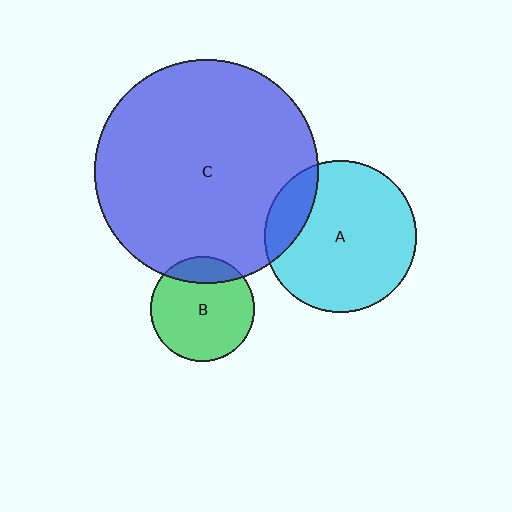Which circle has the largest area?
Circle C (blue).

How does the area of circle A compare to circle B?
Approximately 2.1 times.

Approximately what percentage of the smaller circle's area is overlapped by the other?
Approximately 15%.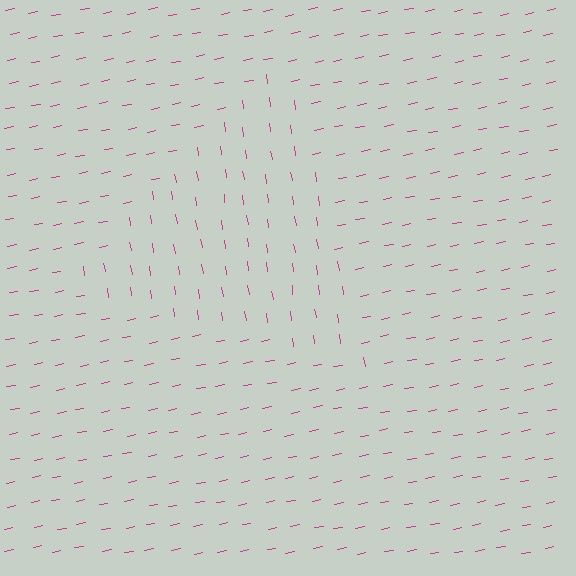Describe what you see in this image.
The image is filled with small magenta line segments. A triangle region in the image has lines oriented differently from the surrounding lines, creating a visible texture boundary.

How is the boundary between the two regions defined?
The boundary is defined purely by a change in line orientation (approximately 87 degrees difference). All lines are the same color and thickness.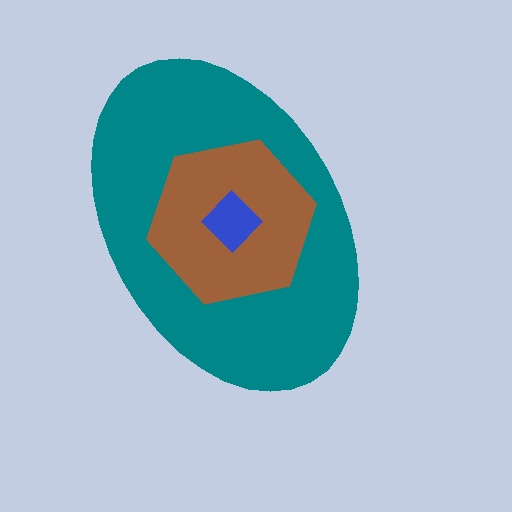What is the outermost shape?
The teal ellipse.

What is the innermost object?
The blue diamond.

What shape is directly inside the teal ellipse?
The brown hexagon.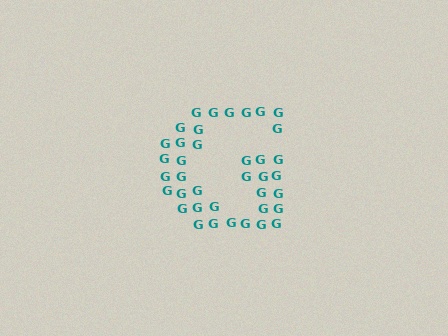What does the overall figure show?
The overall figure shows the letter G.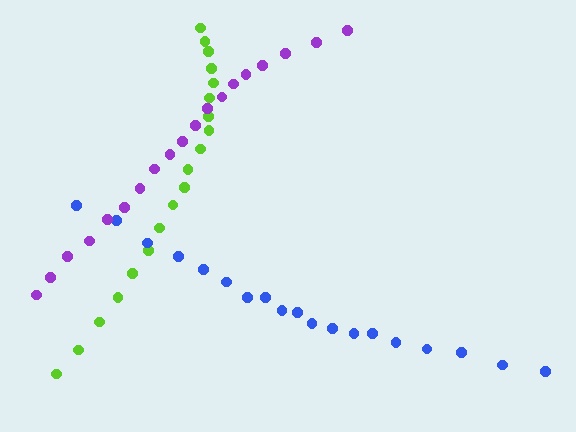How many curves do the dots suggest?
There are 3 distinct paths.